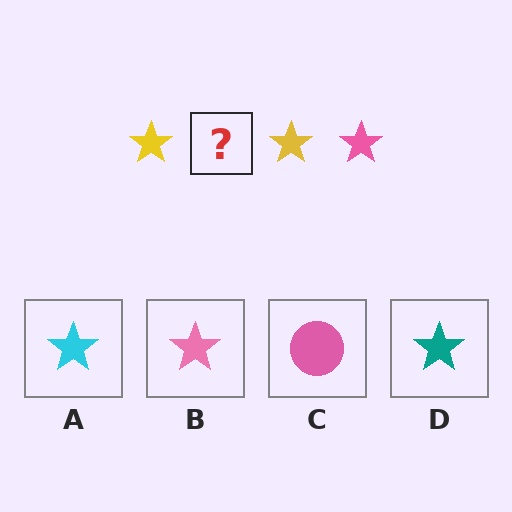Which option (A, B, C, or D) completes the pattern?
B.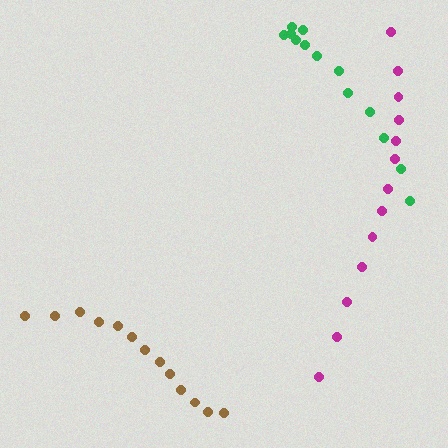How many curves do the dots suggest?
There are 3 distinct paths.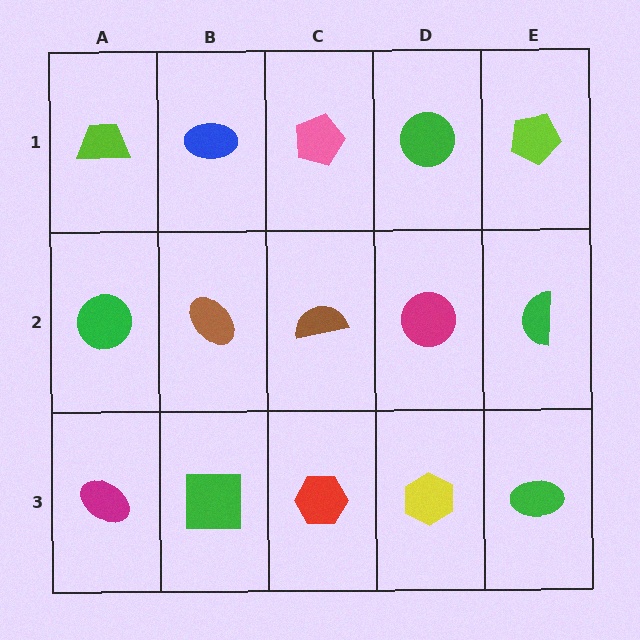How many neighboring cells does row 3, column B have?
3.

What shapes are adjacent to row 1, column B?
A brown ellipse (row 2, column B), a lime trapezoid (row 1, column A), a pink pentagon (row 1, column C).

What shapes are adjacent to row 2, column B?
A blue ellipse (row 1, column B), a green square (row 3, column B), a green circle (row 2, column A), a brown semicircle (row 2, column C).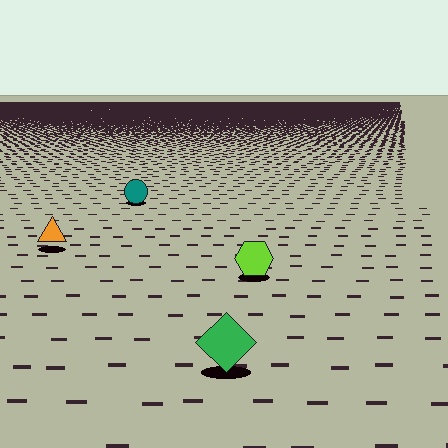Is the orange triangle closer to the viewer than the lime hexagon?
No. The lime hexagon is closer — you can tell from the texture gradient: the ground texture is coarser near it.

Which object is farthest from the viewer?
The teal circle is farthest from the viewer. It appears smaller and the ground texture around it is denser.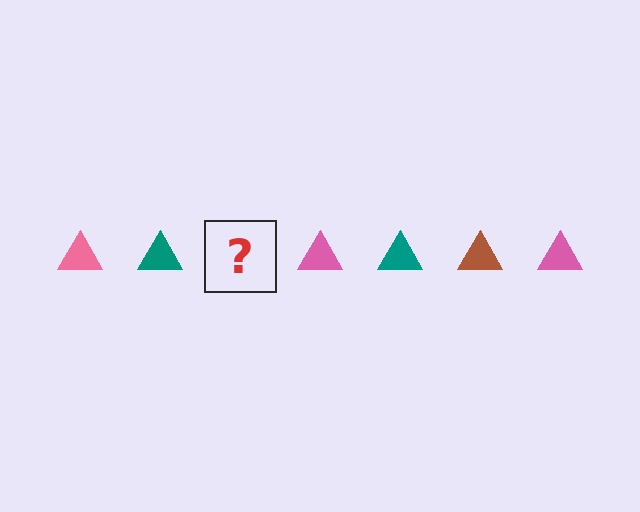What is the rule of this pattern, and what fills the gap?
The rule is that the pattern cycles through pink, teal, brown triangles. The gap should be filled with a brown triangle.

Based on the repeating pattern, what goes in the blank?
The blank should be a brown triangle.